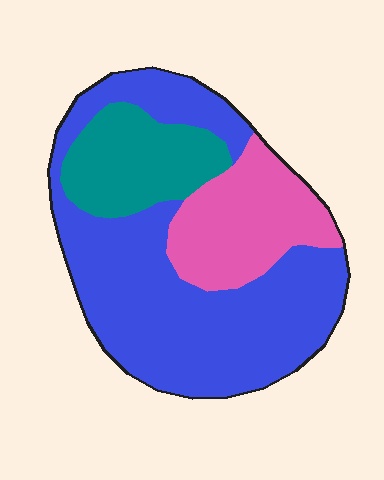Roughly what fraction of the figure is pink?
Pink covers about 20% of the figure.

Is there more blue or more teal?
Blue.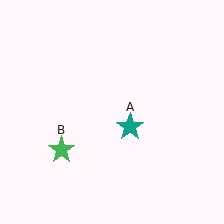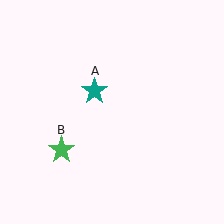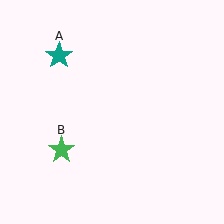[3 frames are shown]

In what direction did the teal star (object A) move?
The teal star (object A) moved up and to the left.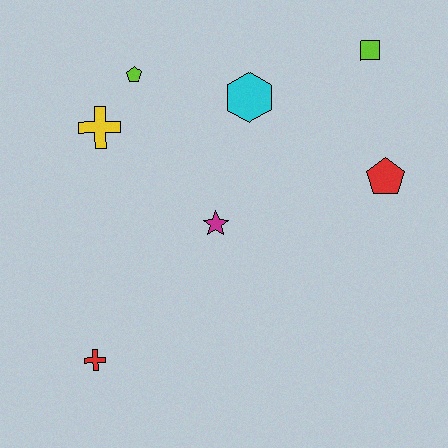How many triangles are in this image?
There are no triangles.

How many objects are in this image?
There are 7 objects.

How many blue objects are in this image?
There are no blue objects.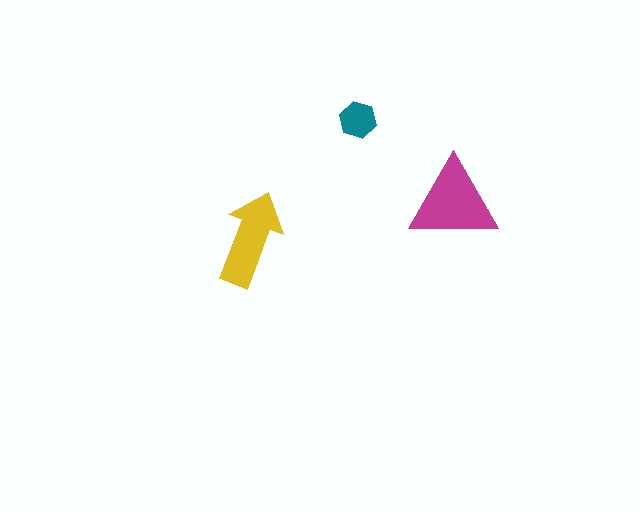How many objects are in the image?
There are 3 objects in the image.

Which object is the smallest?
The teal hexagon.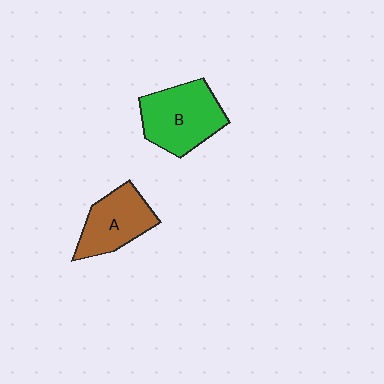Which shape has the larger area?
Shape B (green).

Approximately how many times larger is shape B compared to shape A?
Approximately 1.2 times.